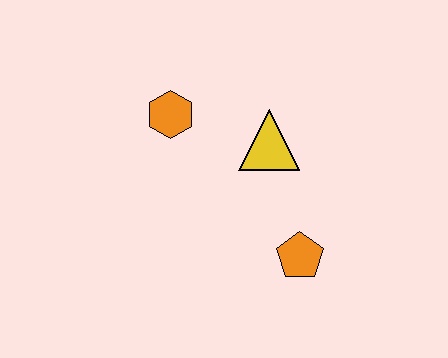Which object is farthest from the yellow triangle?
The orange pentagon is farthest from the yellow triangle.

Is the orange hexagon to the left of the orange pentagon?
Yes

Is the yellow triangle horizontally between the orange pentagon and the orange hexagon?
Yes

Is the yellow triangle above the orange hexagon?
No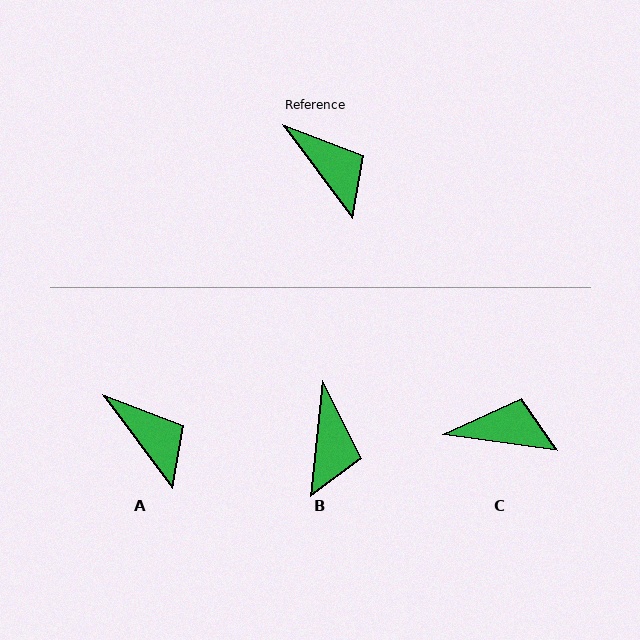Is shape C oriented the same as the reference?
No, it is off by about 46 degrees.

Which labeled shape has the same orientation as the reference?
A.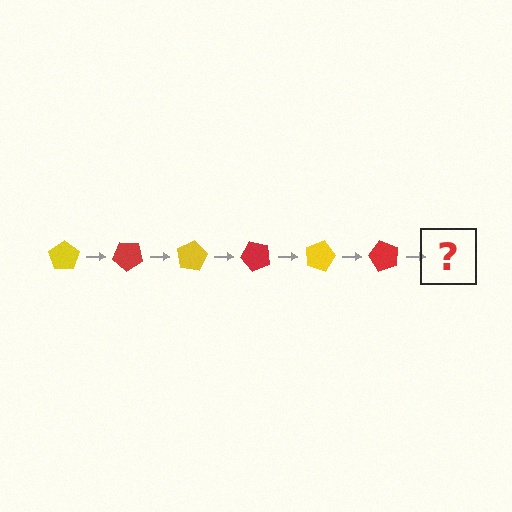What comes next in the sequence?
The next element should be a yellow pentagon, rotated 240 degrees from the start.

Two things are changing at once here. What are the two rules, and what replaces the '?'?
The two rules are that it rotates 40 degrees each step and the color cycles through yellow and red. The '?' should be a yellow pentagon, rotated 240 degrees from the start.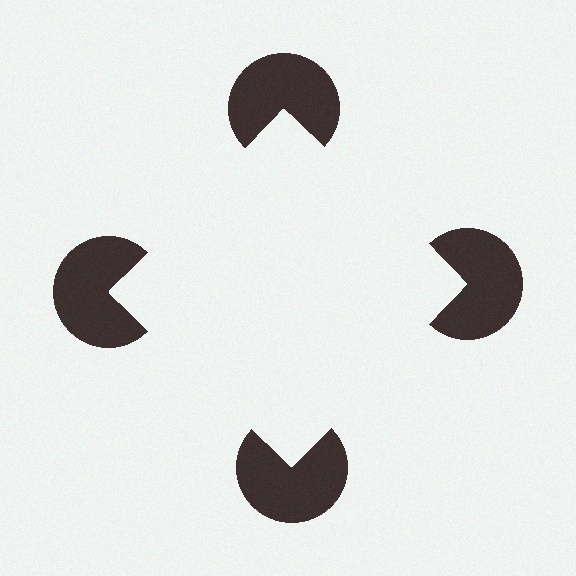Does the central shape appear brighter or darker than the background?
It typically appears slightly brighter than the background, even though no actual brightness change is drawn.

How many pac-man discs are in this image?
There are 4 — one at each vertex of the illusory square.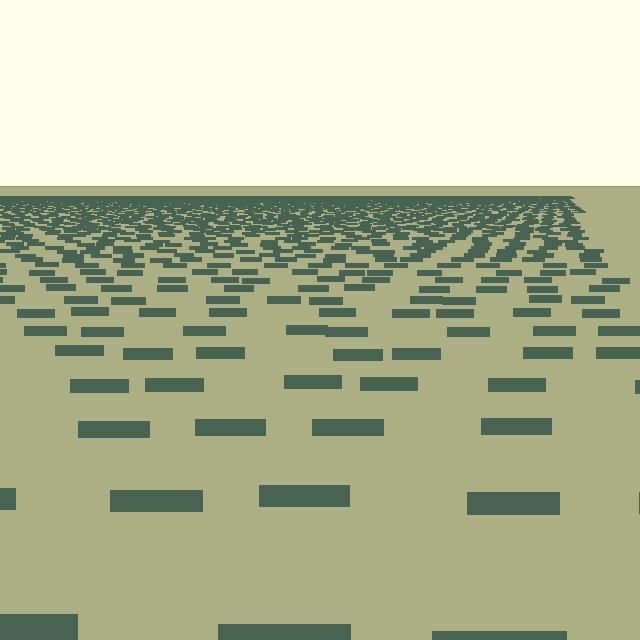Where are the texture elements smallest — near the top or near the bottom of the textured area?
Near the top.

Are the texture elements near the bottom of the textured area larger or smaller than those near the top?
Larger. Near the bottom, elements are closer to the viewer and appear at a bigger on-screen size.